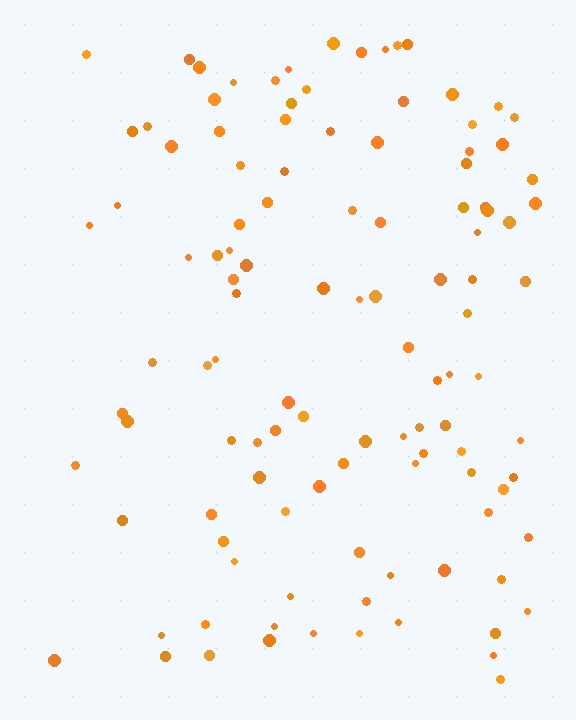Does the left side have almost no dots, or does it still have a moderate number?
Still a moderate number, just noticeably fewer than the right.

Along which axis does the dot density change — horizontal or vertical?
Horizontal.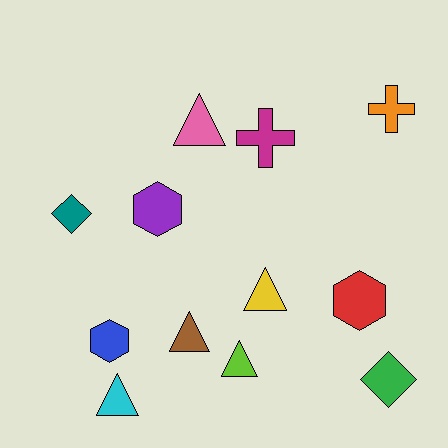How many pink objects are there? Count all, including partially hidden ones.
There is 1 pink object.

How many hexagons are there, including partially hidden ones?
There are 3 hexagons.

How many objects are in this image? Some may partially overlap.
There are 12 objects.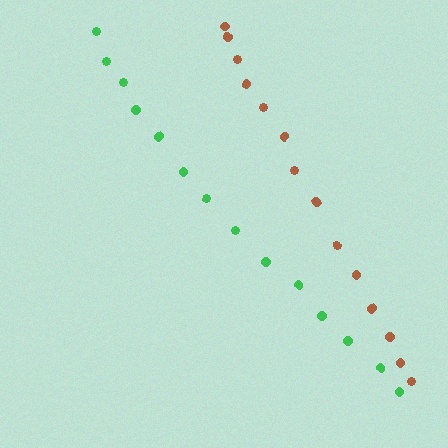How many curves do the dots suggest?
There are 2 distinct paths.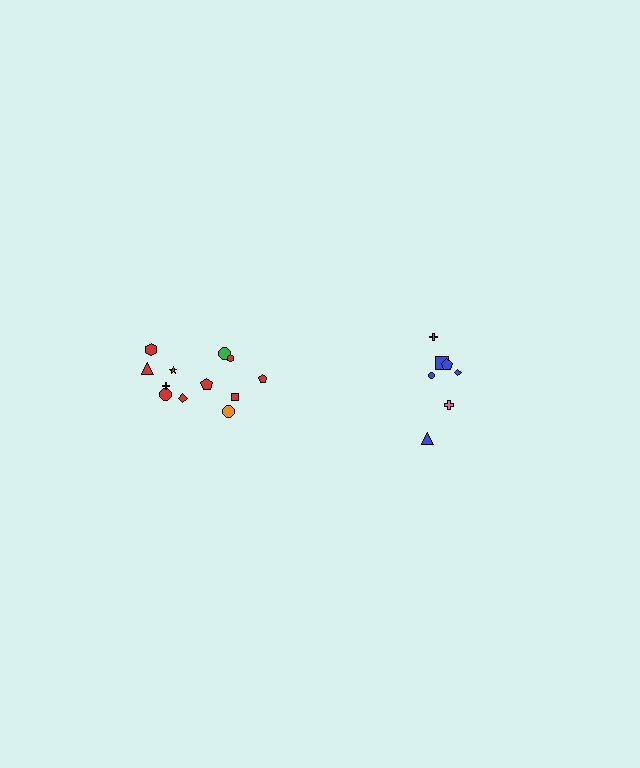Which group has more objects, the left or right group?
The left group.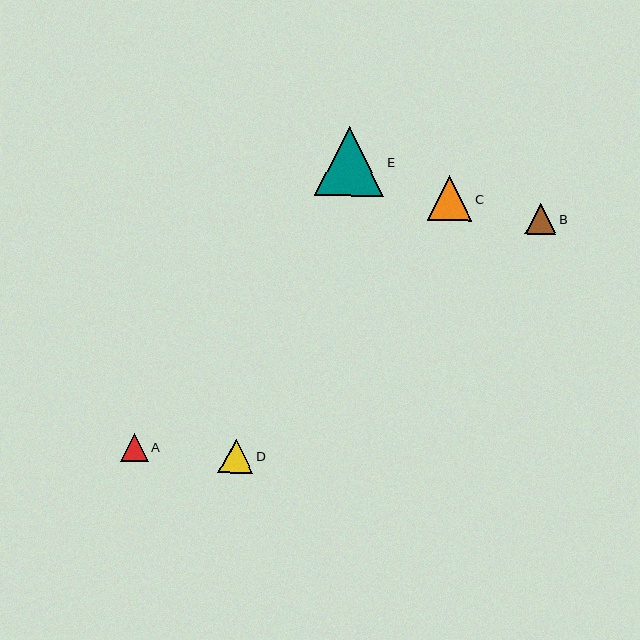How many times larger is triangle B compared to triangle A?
Triangle B is approximately 1.1 times the size of triangle A.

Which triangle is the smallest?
Triangle A is the smallest with a size of approximately 27 pixels.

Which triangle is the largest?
Triangle E is the largest with a size of approximately 69 pixels.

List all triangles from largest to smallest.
From largest to smallest: E, C, D, B, A.